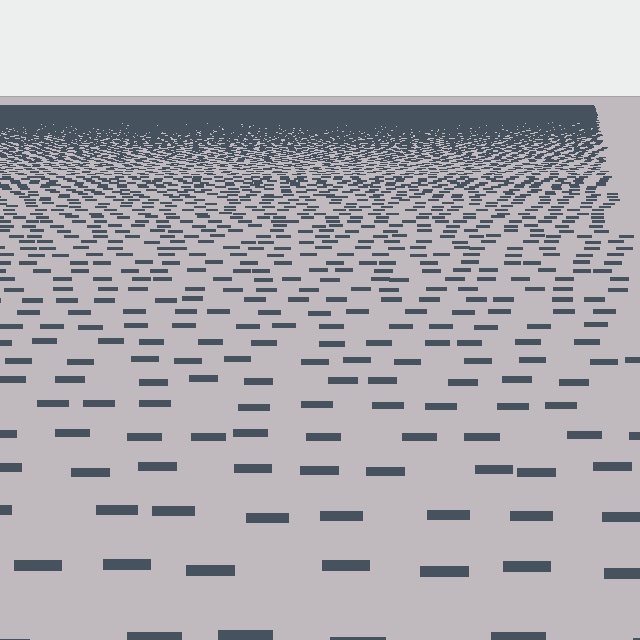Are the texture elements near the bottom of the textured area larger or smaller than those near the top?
Larger. Near the bottom, elements are closer to the viewer and appear at a bigger on-screen size.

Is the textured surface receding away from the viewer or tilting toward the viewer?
The surface is receding away from the viewer. Texture elements get smaller and denser toward the top.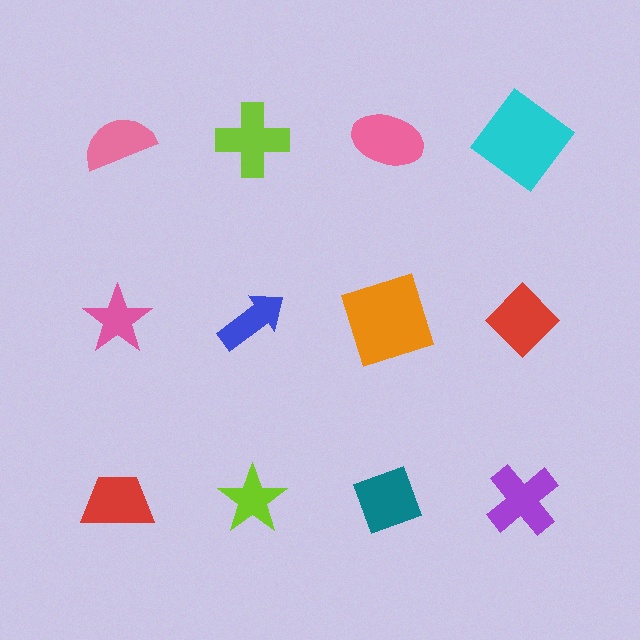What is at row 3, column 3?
A teal diamond.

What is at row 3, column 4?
A purple cross.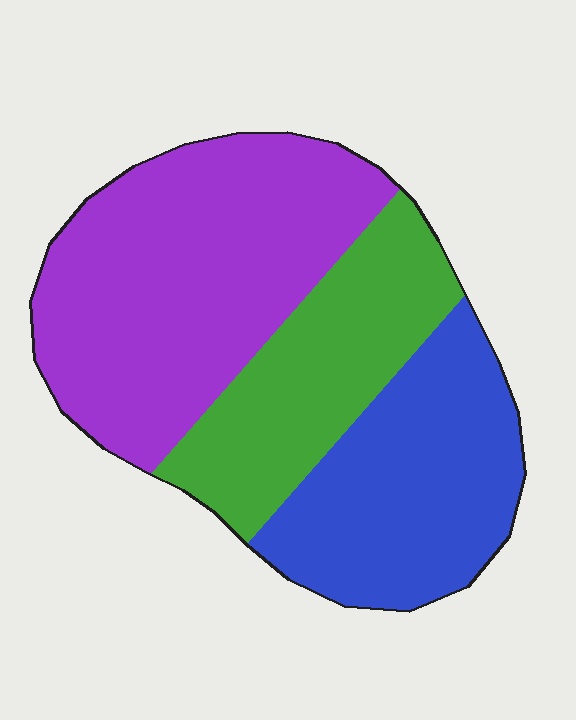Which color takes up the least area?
Green, at roughly 25%.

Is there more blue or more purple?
Purple.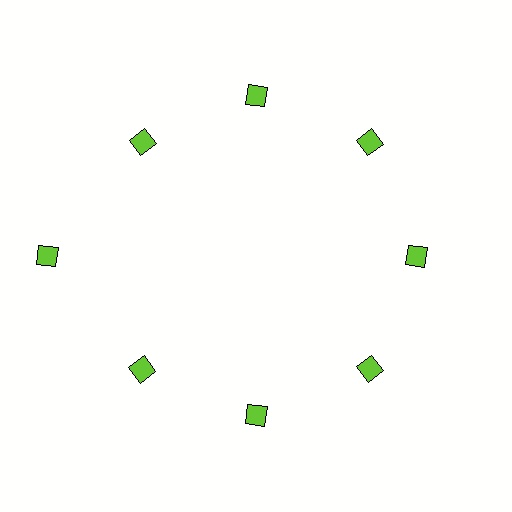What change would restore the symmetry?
The symmetry would be restored by moving it inward, back onto the ring so that all 8 diamonds sit at equal angles and equal distance from the center.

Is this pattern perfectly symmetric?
No. The 8 lime diamonds are arranged in a ring, but one element near the 9 o'clock position is pushed outward from the center, breaking the 8-fold rotational symmetry.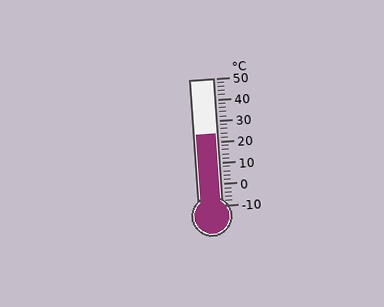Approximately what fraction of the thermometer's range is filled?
The thermometer is filled to approximately 55% of its range.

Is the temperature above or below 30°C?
The temperature is below 30°C.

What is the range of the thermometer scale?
The thermometer scale ranges from -10°C to 50°C.